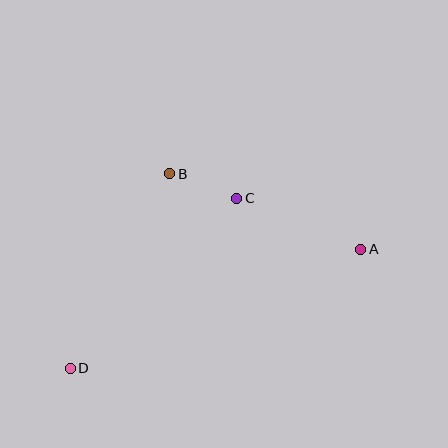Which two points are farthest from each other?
Points A and D are farthest from each other.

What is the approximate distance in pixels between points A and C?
The distance between A and C is approximately 134 pixels.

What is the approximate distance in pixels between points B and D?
The distance between B and D is approximately 219 pixels.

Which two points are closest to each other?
Points B and C are closest to each other.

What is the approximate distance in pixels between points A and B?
The distance between A and B is approximately 206 pixels.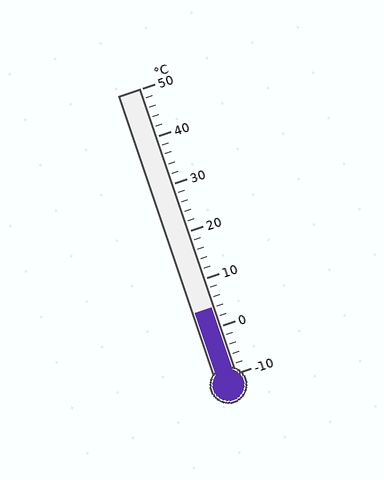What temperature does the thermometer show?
The thermometer shows approximately 4°C.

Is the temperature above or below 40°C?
The temperature is below 40°C.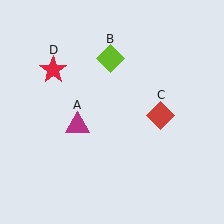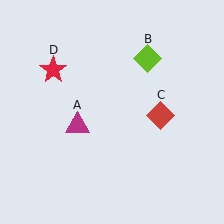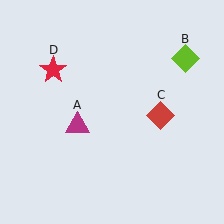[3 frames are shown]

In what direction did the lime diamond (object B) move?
The lime diamond (object B) moved right.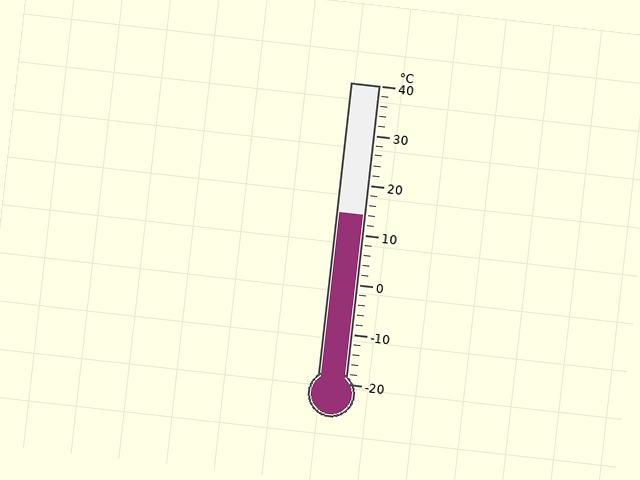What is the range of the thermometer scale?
The thermometer scale ranges from -20°C to 40°C.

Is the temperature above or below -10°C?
The temperature is above -10°C.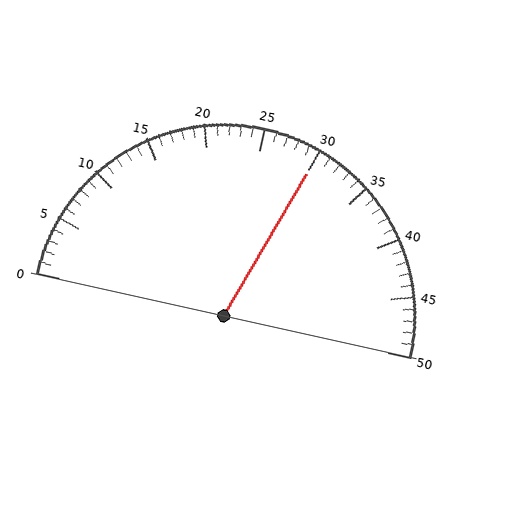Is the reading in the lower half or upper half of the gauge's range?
The reading is in the upper half of the range (0 to 50).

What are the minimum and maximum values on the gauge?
The gauge ranges from 0 to 50.